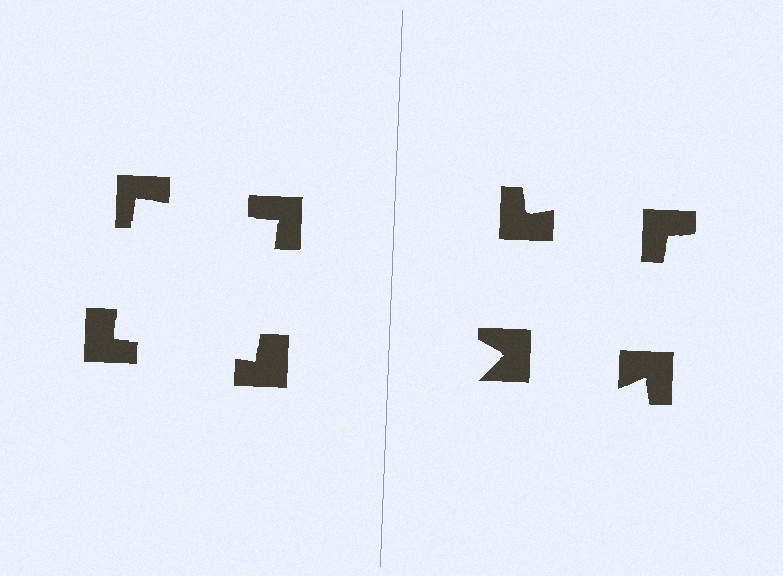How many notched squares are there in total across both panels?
8 — 4 on each side.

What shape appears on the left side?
An illusory square.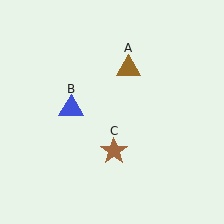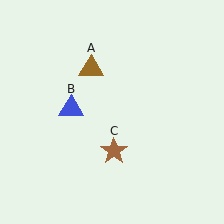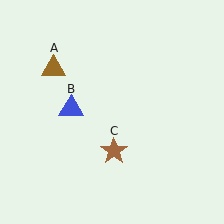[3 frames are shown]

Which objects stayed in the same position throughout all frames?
Blue triangle (object B) and brown star (object C) remained stationary.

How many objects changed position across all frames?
1 object changed position: brown triangle (object A).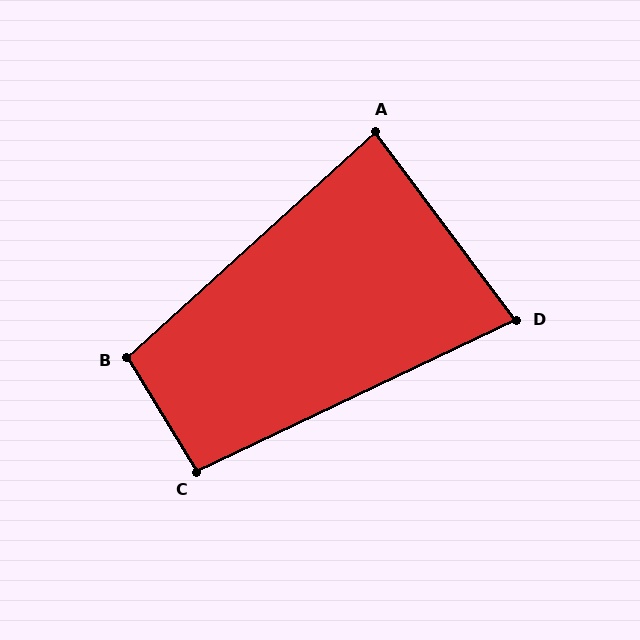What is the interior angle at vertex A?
Approximately 85 degrees (acute).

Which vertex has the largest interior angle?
B, at approximately 101 degrees.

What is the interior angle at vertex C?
Approximately 95 degrees (obtuse).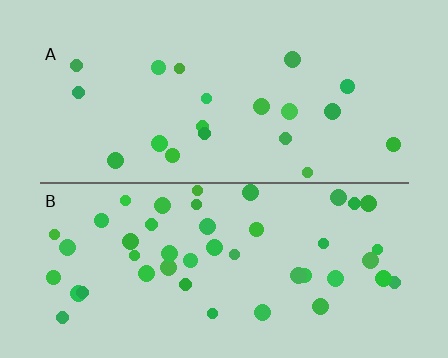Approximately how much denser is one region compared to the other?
Approximately 2.3× — region B over region A.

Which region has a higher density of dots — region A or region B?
B (the bottom).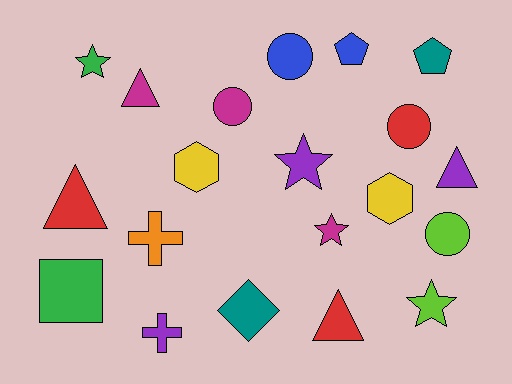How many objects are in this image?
There are 20 objects.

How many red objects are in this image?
There are 3 red objects.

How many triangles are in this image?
There are 4 triangles.